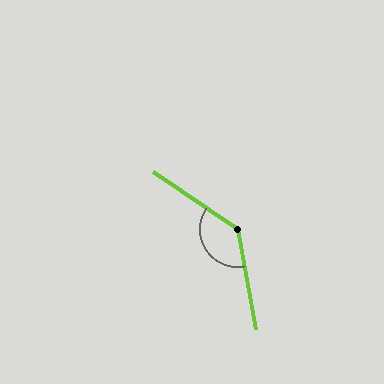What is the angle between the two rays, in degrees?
Approximately 135 degrees.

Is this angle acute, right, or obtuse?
It is obtuse.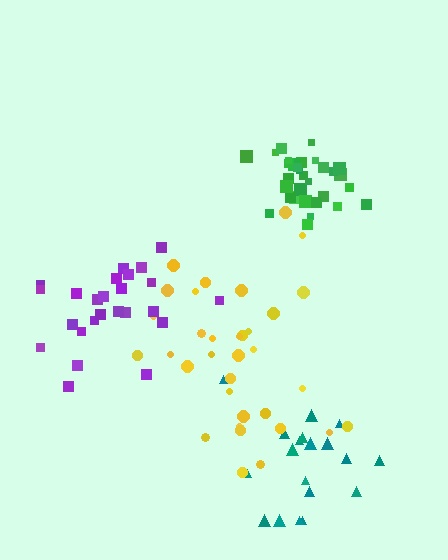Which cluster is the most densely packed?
Green.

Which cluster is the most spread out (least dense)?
Teal.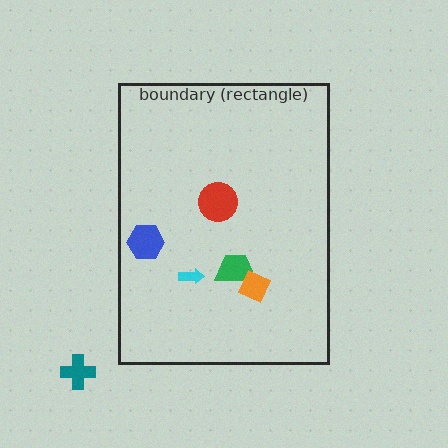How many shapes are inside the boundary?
5 inside, 1 outside.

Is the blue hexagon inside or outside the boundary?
Inside.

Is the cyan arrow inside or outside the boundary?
Inside.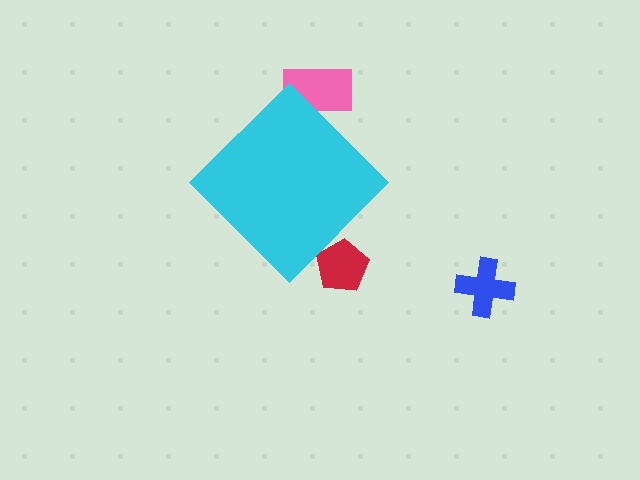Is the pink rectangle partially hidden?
Yes, the pink rectangle is partially hidden behind the cyan diamond.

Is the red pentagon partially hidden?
Yes, the red pentagon is partially hidden behind the cyan diamond.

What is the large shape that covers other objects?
A cyan diamond.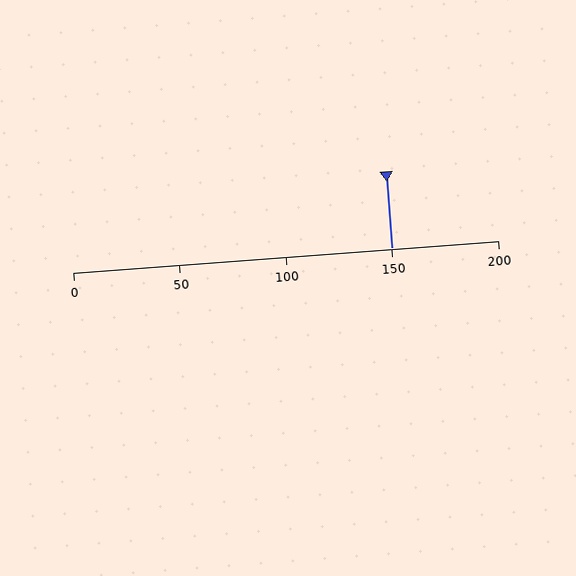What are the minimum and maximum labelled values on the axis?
The axis runs from 0 to 200.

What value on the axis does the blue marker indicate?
The marker indicates approximately 150.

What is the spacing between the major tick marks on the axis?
The major ticks are spaced 50 apart.